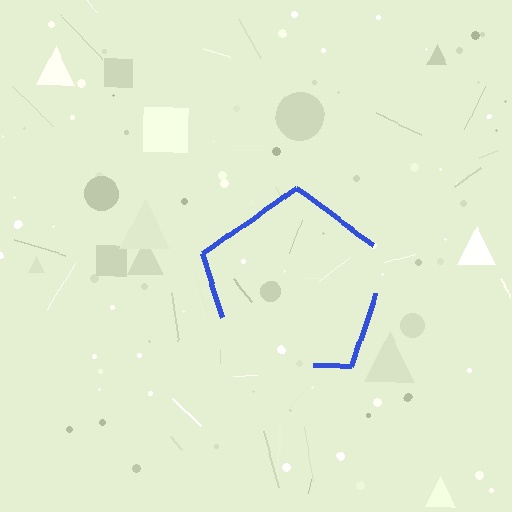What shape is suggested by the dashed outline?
The dashed outline suggests a pentagon.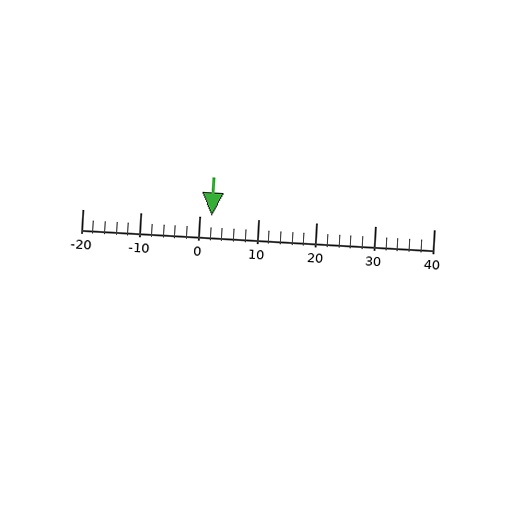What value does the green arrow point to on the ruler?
The green arrow points to approximately 2.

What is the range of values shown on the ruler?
The ruler shows values from -20 to 40.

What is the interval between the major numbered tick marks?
The major tick marks are spaced 10 units apart.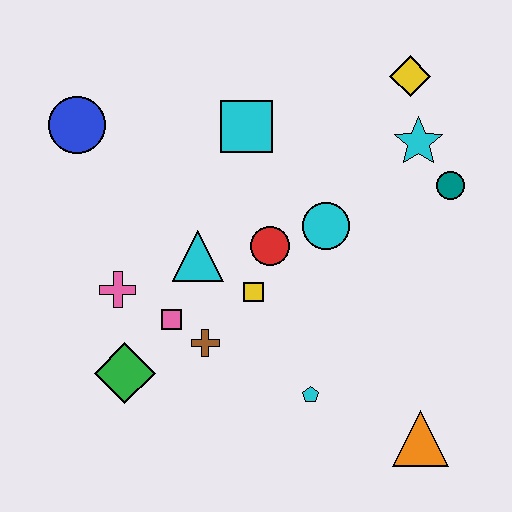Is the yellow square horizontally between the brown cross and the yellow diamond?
Yes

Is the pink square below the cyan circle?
Yes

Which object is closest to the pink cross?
The pink square is closest to the pink cross.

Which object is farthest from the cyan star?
The green diamond is farthest from the cyan star.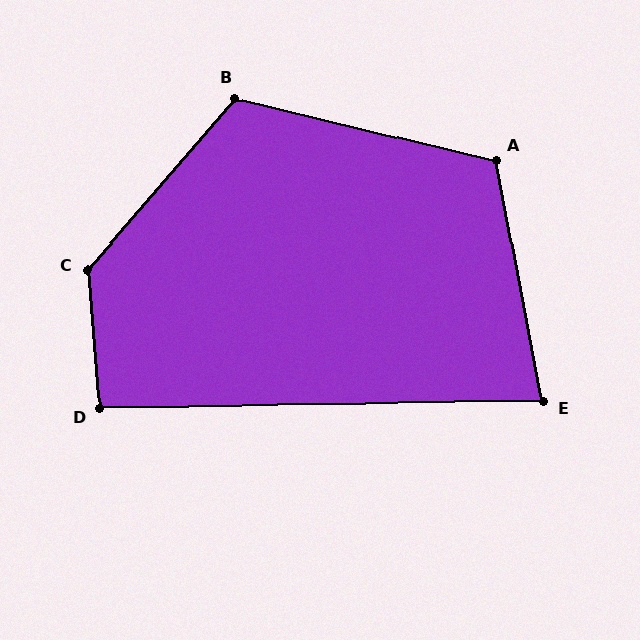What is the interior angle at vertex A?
Approximately 114 degrees (obtuse).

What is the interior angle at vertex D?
Approximately 94 degrees (approximately right).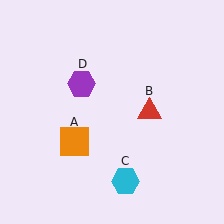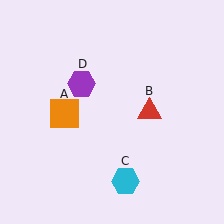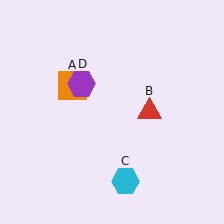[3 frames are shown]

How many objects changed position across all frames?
1 object changed position: orange square (object A).